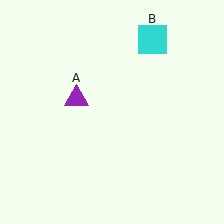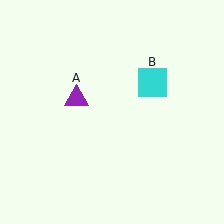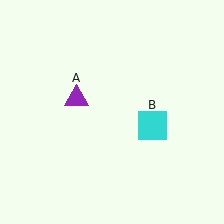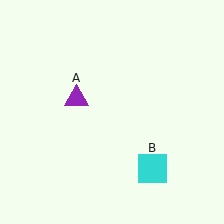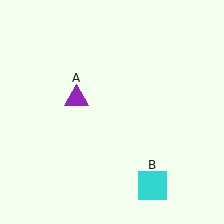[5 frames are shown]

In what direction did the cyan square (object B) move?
The cyan square (object B) moved down.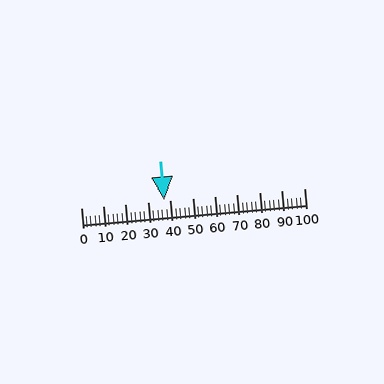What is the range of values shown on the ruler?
The ruler shows values from 0 to 100.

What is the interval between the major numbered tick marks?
The major tick marks are spaced 10 units apart.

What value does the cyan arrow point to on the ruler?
The cyan arrow points to approximately 37.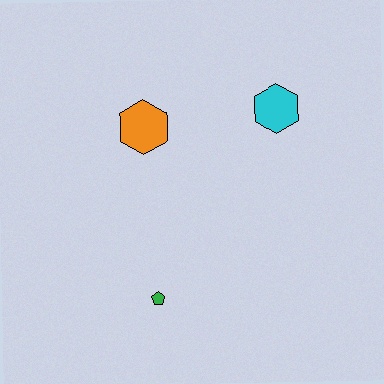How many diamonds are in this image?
There are no diamonds.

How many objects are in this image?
There are 3 objects.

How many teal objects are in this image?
There are no teal objects.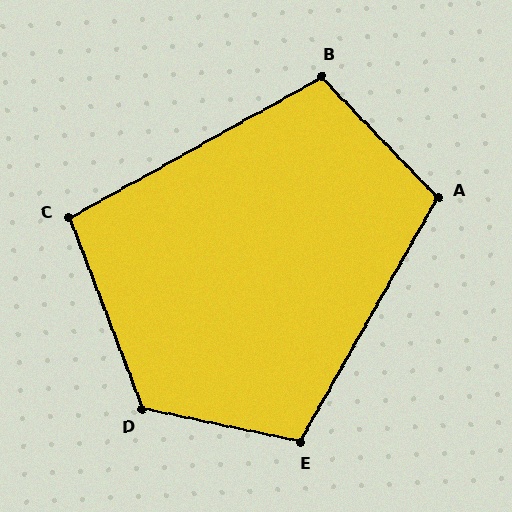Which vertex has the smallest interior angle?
C, at approximately 98 degrees.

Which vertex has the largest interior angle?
D, at approximately 122 degrees.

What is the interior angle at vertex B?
Approximately 105 degrees (obtuse).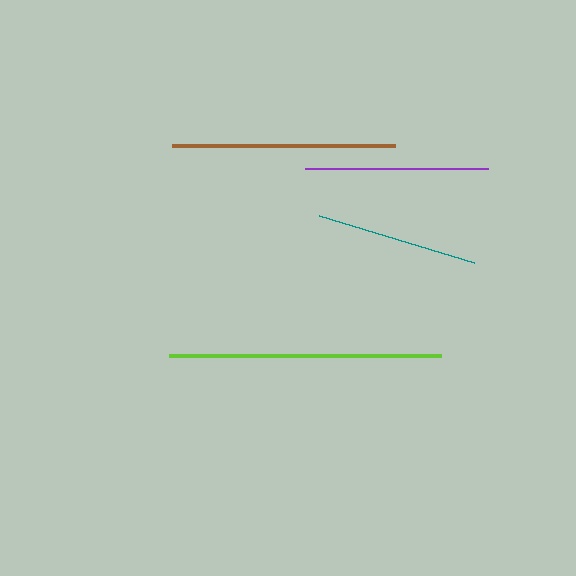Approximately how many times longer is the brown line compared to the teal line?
The brown line is approximately 1.4 times the length of the teal line.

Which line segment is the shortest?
The teal line is the shortest at approximately 161 pixels.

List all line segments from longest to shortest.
From longest to shortest: lime, brown, purple, teal.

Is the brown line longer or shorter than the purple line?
The brown line is longer than the purple line.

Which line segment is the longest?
The lime line is the longest at approximately 272 pixels.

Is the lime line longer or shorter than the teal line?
The lime line is longer than the teal line.